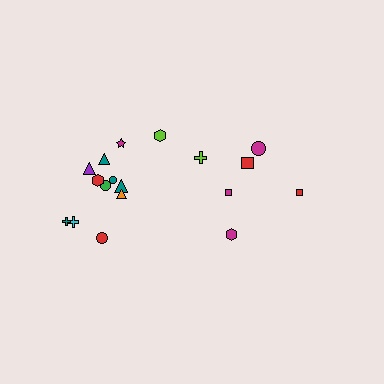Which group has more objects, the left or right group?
The left group.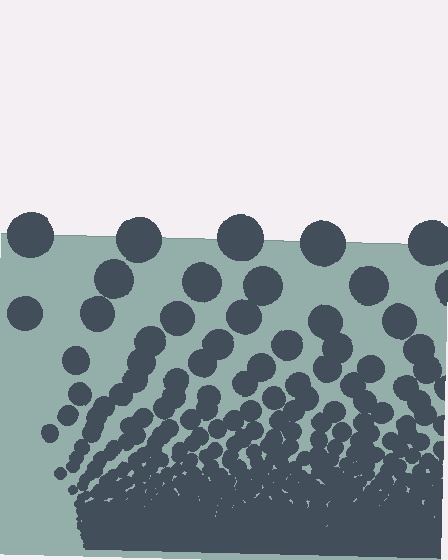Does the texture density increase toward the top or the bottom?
Density increases toward the bottom.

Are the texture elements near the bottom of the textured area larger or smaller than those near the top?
Smaller. The gradient is inverted — elements near the bottom are smaller and denser.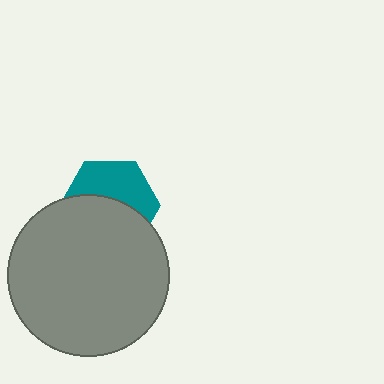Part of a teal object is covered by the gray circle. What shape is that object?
It is a hexagon.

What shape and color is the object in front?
The object in front is a gray circle.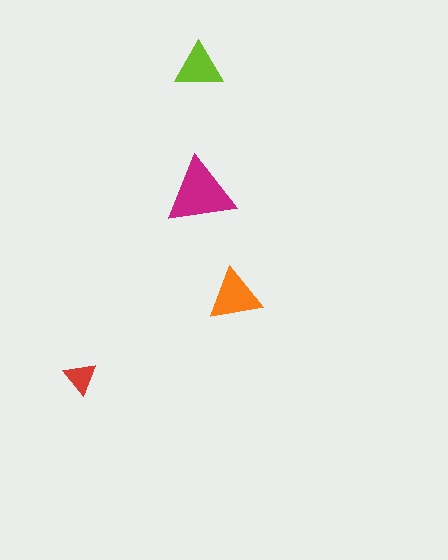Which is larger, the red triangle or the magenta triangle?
The magenta one.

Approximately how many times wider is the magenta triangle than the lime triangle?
About 1.5 times wider.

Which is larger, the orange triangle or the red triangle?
The orange one.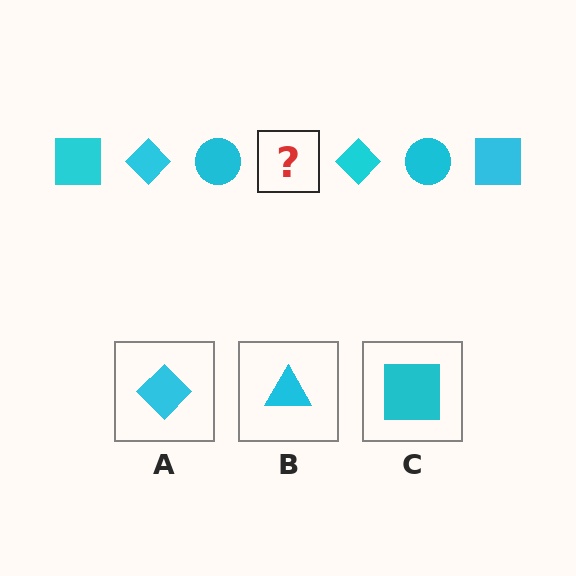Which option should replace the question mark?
Option C.